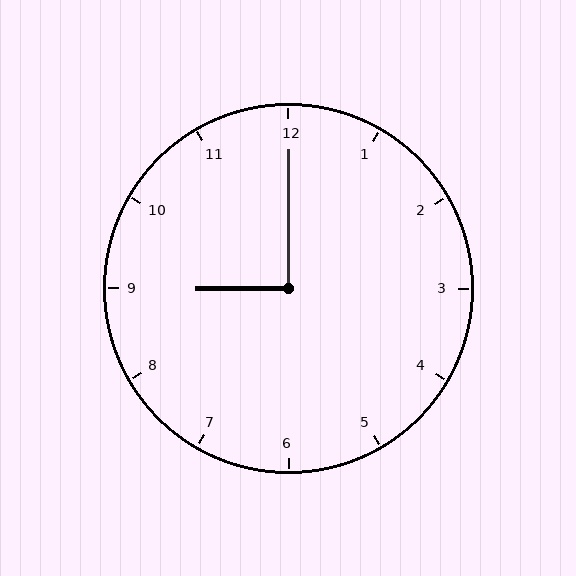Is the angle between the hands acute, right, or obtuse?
It is right.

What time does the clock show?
9:00.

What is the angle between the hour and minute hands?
Approximately 90 degrees.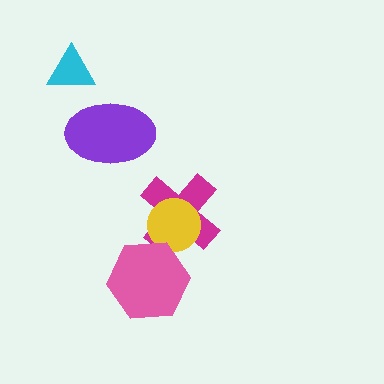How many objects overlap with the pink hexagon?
2 objects overlap with the pink hexagon.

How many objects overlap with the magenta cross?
2 objects overlap with the magenta cross.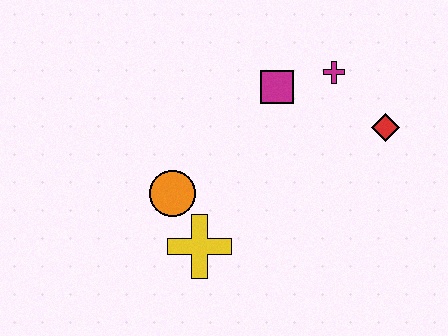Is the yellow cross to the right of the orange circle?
Yes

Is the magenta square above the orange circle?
Yes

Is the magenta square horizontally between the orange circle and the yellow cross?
No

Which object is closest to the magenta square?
The magenta cross is closest to the magenta square.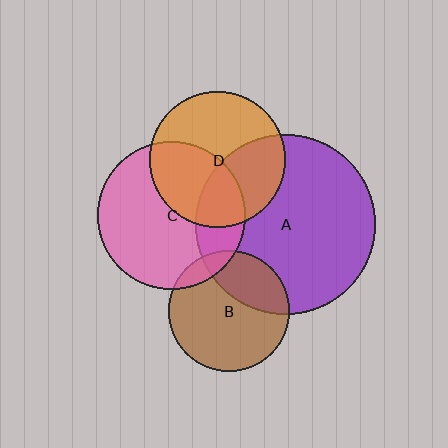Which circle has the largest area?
Circle A (purple).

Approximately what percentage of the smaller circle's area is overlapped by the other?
Approximately 40%.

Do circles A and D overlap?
Yes.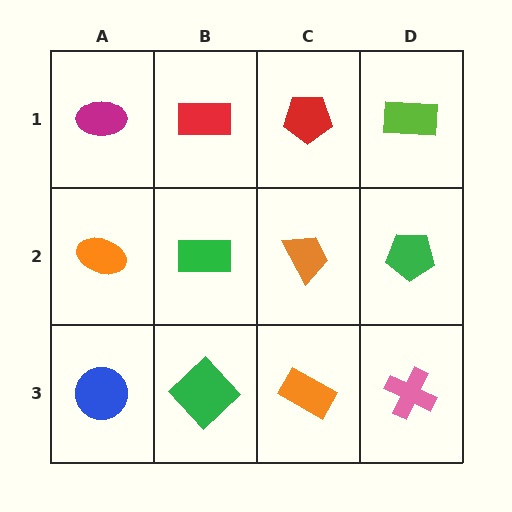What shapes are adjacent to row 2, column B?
A red rectangle (row 1, column B), a green diamond (row 3, column B), an orange ellipse (row 2, column A), an orange trapezoid (row 2, column C).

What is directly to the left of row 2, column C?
A green rectangle.